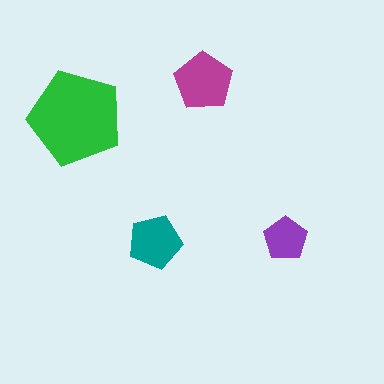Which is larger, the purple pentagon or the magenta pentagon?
The magenta one.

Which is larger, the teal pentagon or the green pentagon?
The green one.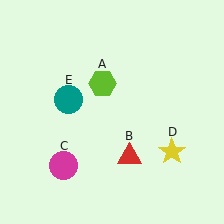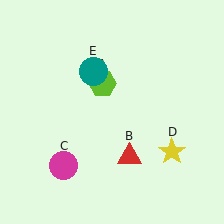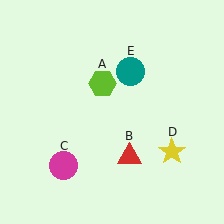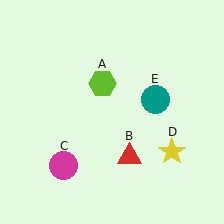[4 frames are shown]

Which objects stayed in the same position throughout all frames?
Lime hexagon (object A) and red triangle (object B) and magenta circle (object C) and yellow star (object D) remained stationary.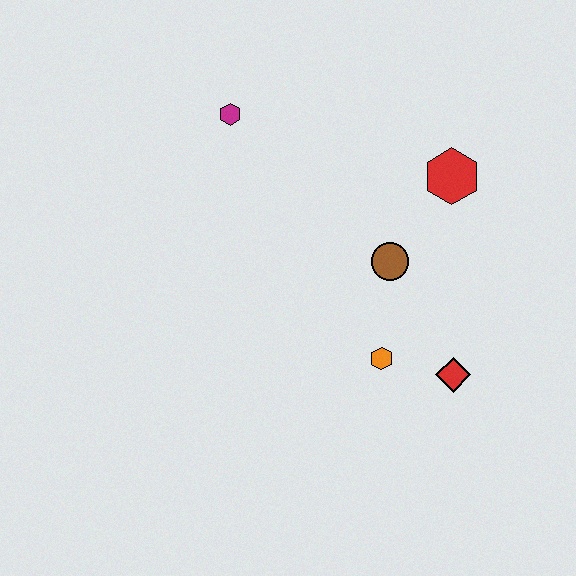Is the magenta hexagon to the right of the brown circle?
No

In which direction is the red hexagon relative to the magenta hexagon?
The red hexagon is to the right of the magenta hexagon.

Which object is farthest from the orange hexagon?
The magenta hexagon is farthest from the orange hexagon.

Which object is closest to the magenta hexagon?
The brown circle is closest to the magenta hexagon.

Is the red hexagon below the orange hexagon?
No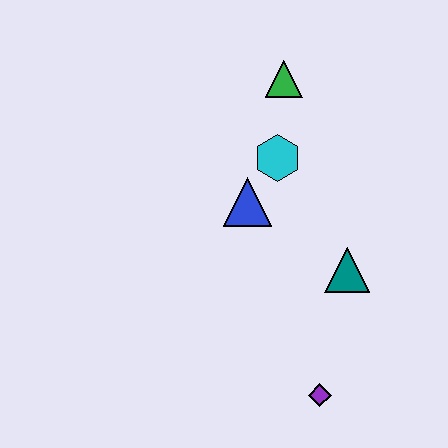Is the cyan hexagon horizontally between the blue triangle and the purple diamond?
Yes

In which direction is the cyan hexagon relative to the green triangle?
The cyan hexagon is below the green triangle.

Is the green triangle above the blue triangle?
Yes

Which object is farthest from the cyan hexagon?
The purple diamond is farthest from the cyan hexagon.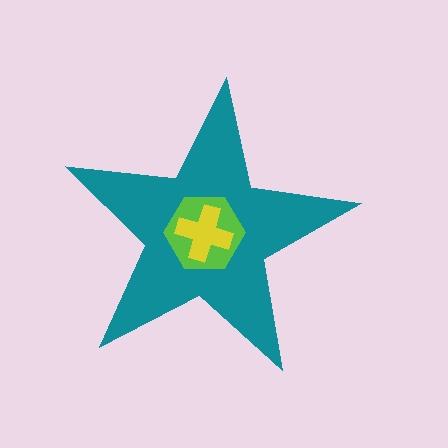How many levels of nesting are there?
3.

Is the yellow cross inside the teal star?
Yes.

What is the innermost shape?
The yellow cross.